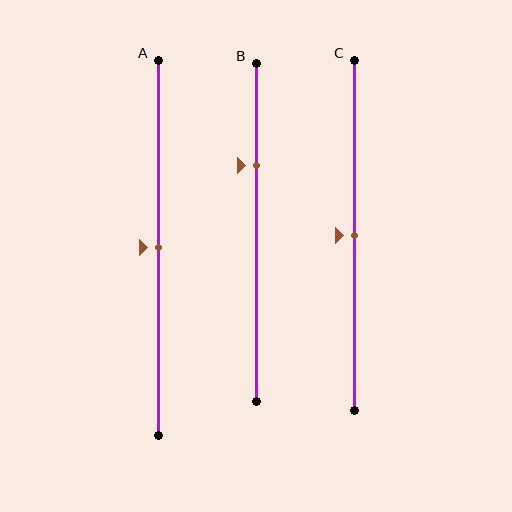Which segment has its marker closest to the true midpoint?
Segment A has its marker closest to the true midpoint.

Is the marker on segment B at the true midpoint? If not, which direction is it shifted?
No, the marker on segment B is shifted upward by about 20% of the segment length.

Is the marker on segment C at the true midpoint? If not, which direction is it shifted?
Yes, the marker on segment C is at the true midpoint.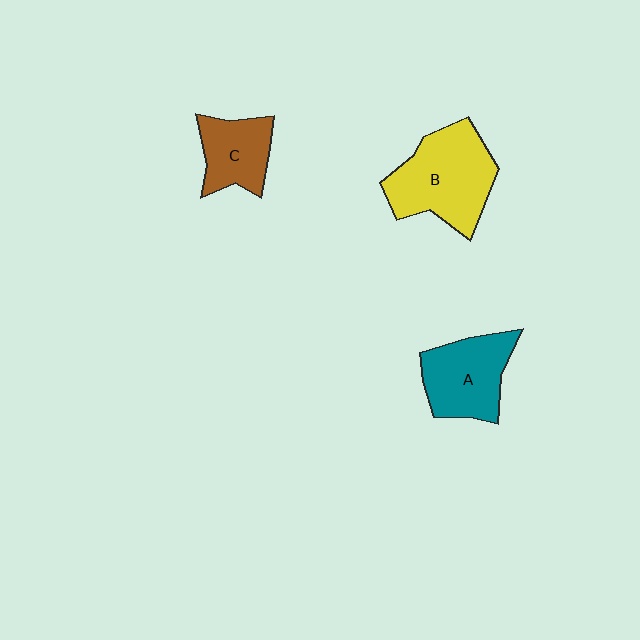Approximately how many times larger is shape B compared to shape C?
Approximately 1.7 times.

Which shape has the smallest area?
Shape C (brown).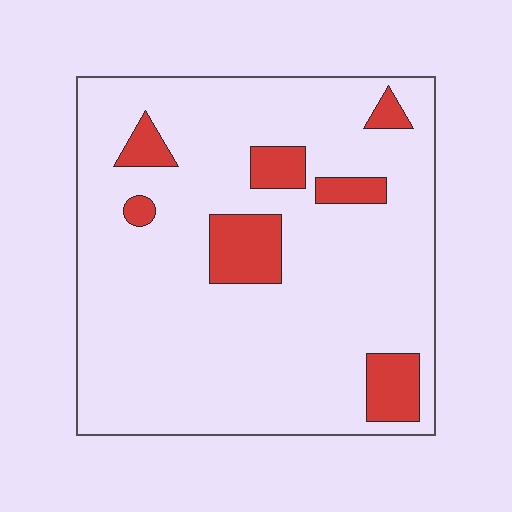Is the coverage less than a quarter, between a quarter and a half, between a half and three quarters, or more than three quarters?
Less than a quarter.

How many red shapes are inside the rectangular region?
7.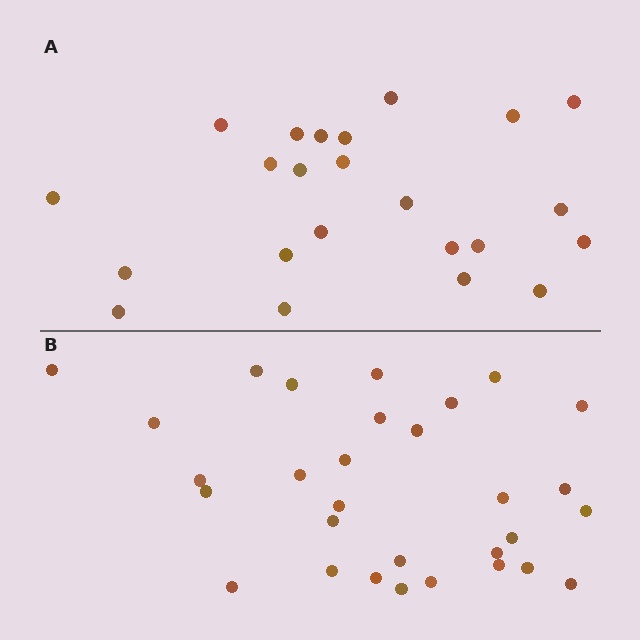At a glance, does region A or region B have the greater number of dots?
Region B (the bottom region) has more dots.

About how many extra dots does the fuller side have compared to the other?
Region B has roughly 8 or so more dots than region A.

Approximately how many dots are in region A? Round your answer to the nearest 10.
About 20 dots. (The exact count is 23, which rounds to 20.)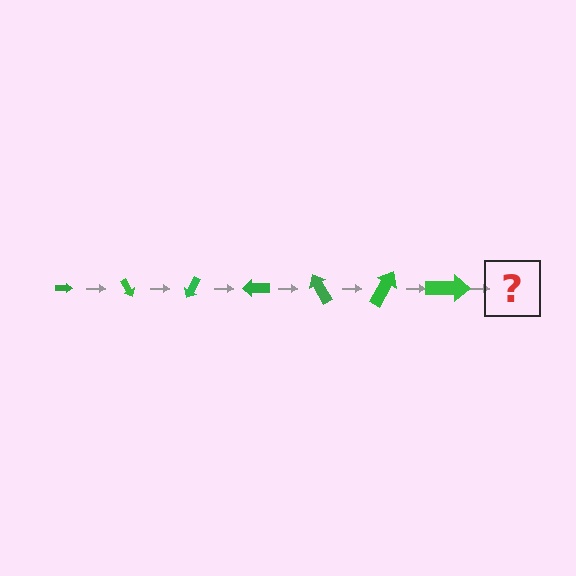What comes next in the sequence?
The next element should be an arrow, larger than the previous one and rotated 420 degrees from the start.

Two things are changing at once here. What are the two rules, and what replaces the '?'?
The two rules are that the arrow grows larger each step and it rotates 60 degrees each step. The '?' should be an arrow, larger than the previous one and rotated 420 degrees from the start.